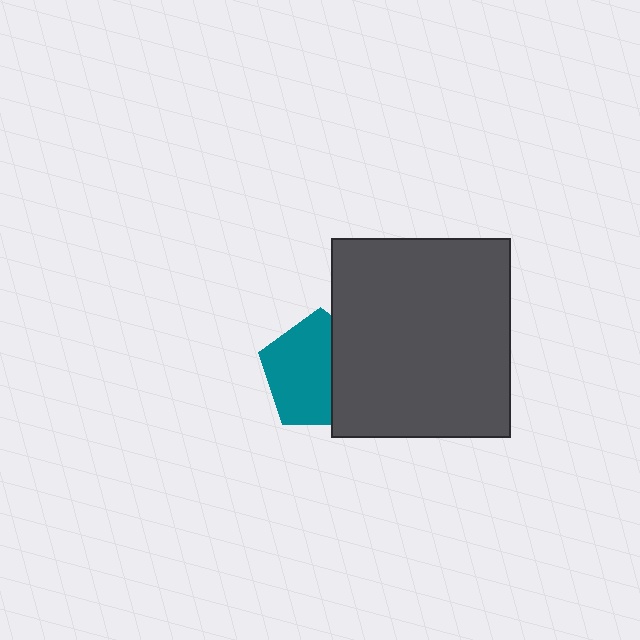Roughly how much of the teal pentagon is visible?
About half of it is visible (roughly 63%).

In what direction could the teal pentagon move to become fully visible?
The teal pentagon could move left. That would shift it out from behind the dark gray rectangle entirely.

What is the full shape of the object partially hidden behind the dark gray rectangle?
The partially hidden object is a teal pentagon.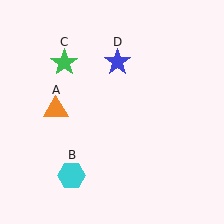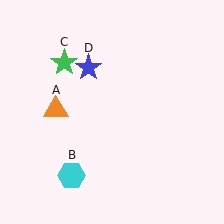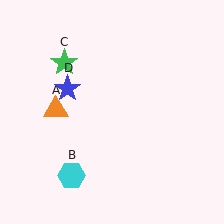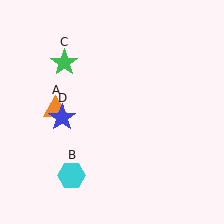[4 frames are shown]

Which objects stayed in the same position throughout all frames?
Orange triangle (object A) and cyan hexagon (object B) and green star (object C) remained stationary.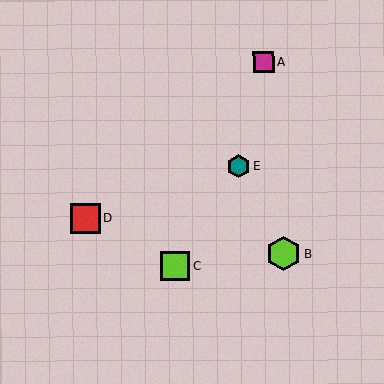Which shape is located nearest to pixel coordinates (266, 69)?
The magenta square (labeled A) at (263, 62) is nearest to that location.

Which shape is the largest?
The lime hexagon (labeled B) is the largest.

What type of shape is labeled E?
Shape E is a teal hexagon.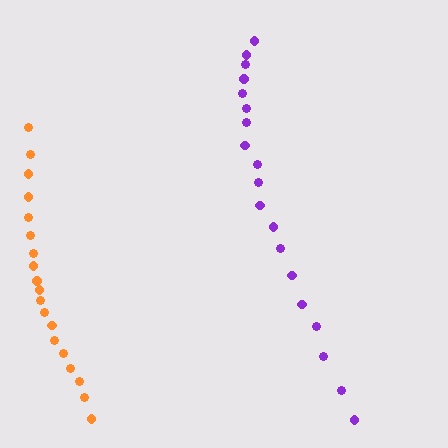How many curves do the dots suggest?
There are 2 distinct paths.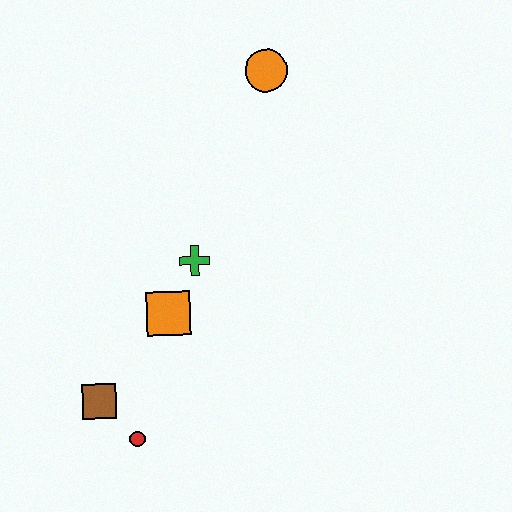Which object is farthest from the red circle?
The orange circle is farthest from the red circle.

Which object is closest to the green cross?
The orange square is closest to the green cross.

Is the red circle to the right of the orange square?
No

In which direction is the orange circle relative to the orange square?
The orange circle is above the orange square.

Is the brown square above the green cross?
No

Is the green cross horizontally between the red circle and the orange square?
No